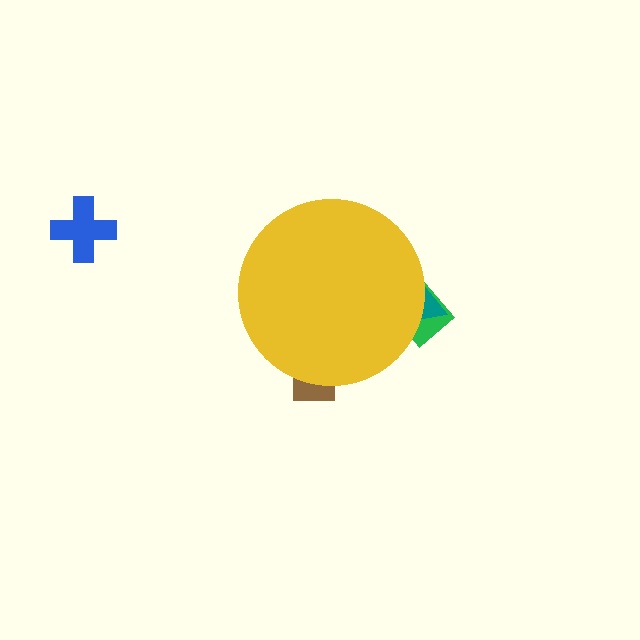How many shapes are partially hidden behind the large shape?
3 shapes are partially hidden.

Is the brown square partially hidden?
Yes, the brown square is partially hidden behind the yellow circle.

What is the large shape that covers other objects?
A yellow circle.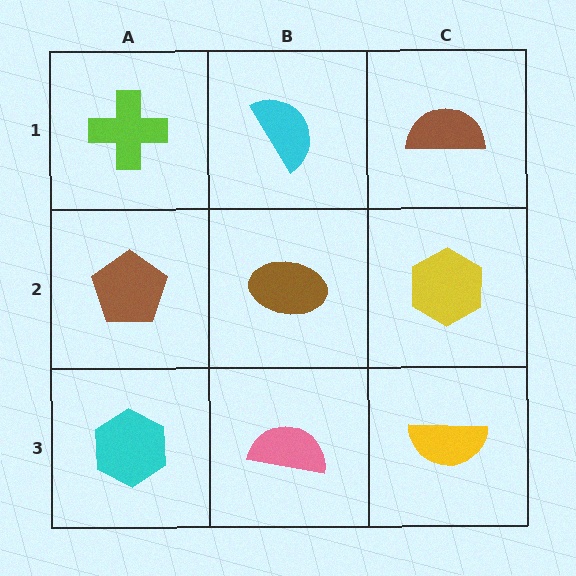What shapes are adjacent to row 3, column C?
A yellow hexagon (row 2, column C), a pink semicircle (row 3, column B).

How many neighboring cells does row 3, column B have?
3.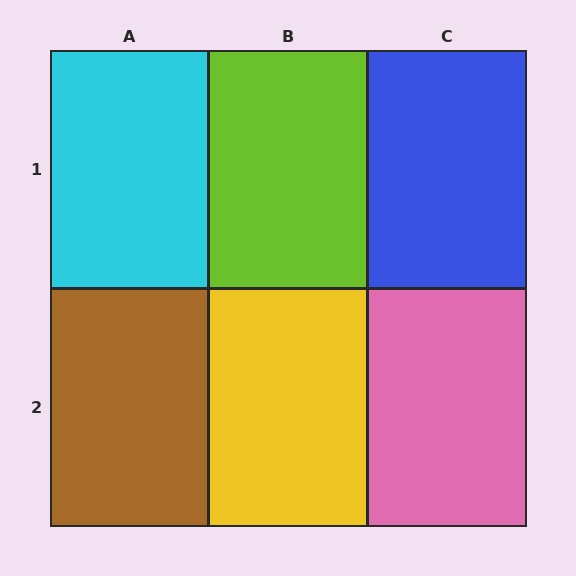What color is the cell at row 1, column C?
Blue.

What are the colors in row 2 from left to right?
Brown, yellow, pink.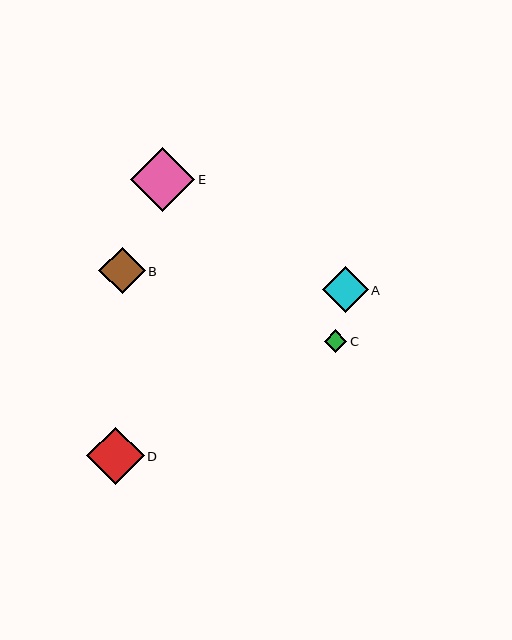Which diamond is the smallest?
Diamond C is the smallest with a size of approximately 23 pixels.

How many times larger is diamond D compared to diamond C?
Diamond D is approximately 2.6 times the size of diamond C.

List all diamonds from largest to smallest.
From largest to smallest: E, D, B, A, C.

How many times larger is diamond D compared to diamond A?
Diamond D is approximately 1.3 times the size of diamond A.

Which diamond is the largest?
Diamond E is the largest with a size of approximately 64 pixels.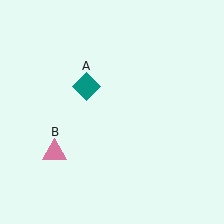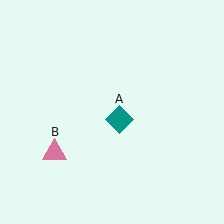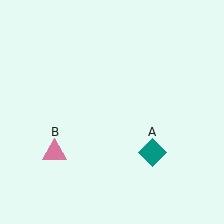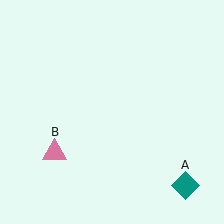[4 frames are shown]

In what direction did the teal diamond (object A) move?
The teal diamond (object A) moved down and to the right.